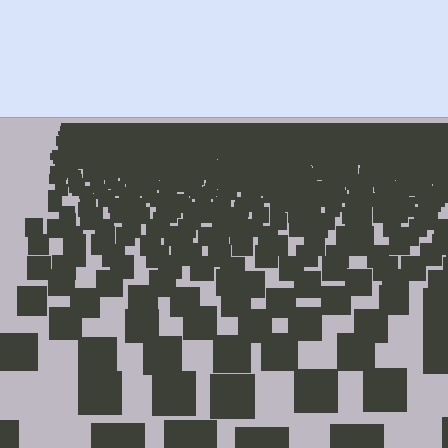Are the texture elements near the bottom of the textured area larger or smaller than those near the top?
Larger. Near the bottom, elements are closer to the viewer and appear at a bigger on-screen size.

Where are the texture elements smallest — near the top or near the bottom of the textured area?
Near the top.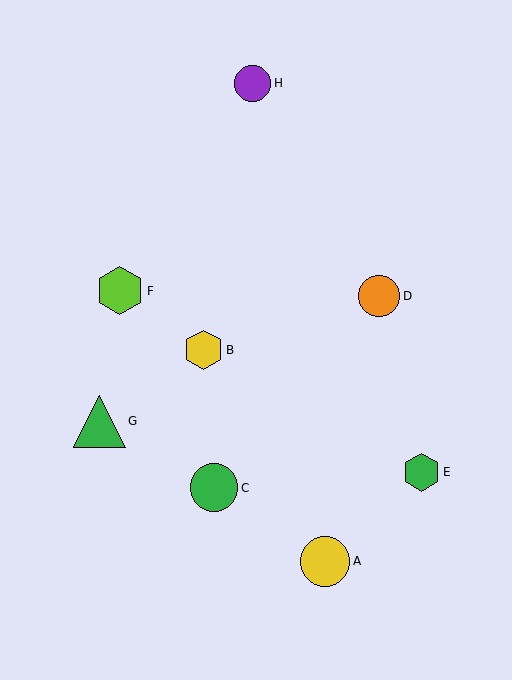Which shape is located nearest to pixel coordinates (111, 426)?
The green triangle (labeled G) at (99, 421) is nearest to that location.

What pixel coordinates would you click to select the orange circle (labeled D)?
Click at (379, 296) to select the orange circle D.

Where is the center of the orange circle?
The center of the orange circle is at (379, 296).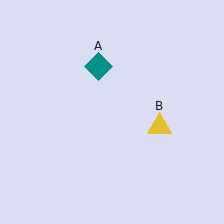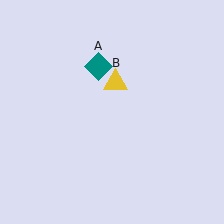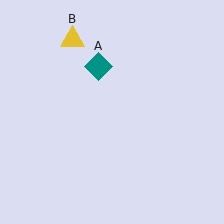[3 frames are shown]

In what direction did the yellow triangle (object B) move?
The yellow triangle (object B) moved up and to the left.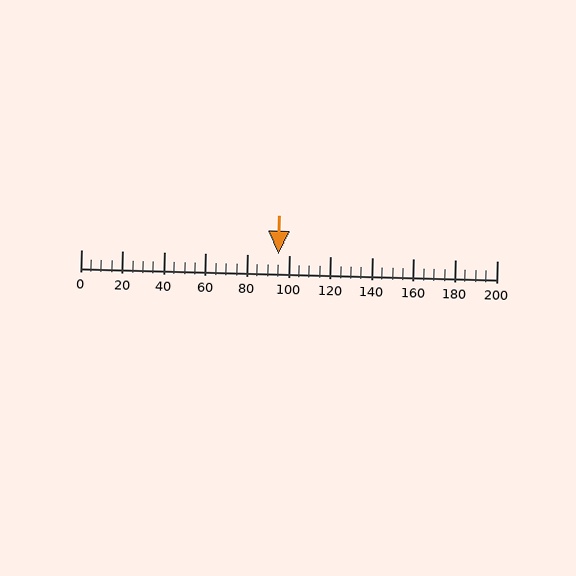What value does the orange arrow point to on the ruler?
The orange arrow points to approximately 95.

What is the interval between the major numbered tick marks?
The major tick marks are spaced 20 units apart.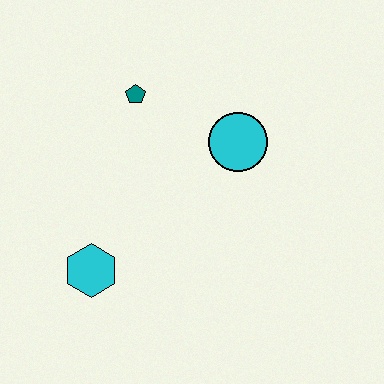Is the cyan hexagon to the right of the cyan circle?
No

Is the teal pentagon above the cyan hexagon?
Yes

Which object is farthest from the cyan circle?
The cyan hexagon is farthest from the cyan circle.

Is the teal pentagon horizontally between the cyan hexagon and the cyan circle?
Yes